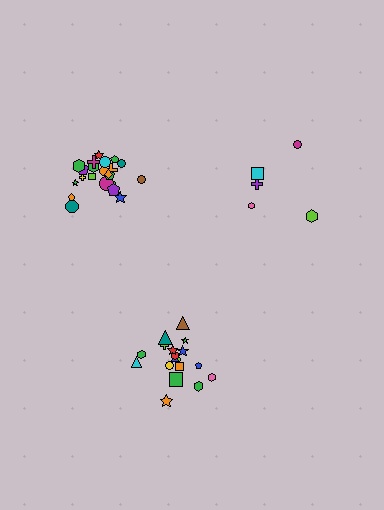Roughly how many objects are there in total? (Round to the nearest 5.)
Roughly 45 objects in total.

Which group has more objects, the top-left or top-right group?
The top-left group.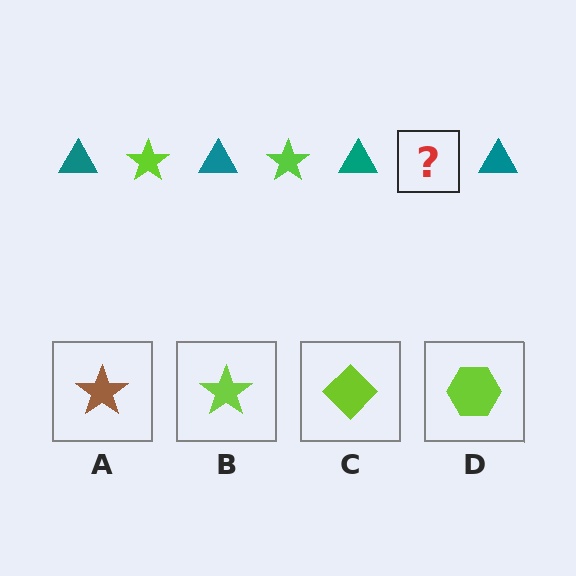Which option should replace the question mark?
Option B.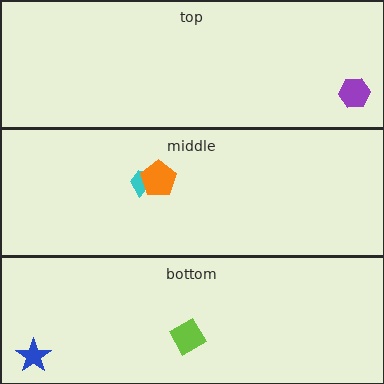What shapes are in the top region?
The purple hexagon.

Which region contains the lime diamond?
The bottom region.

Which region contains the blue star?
The bottom region.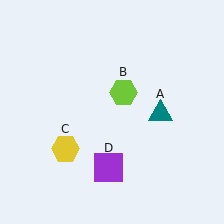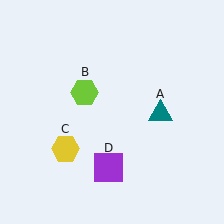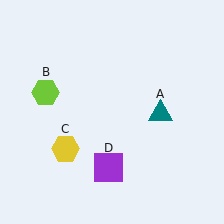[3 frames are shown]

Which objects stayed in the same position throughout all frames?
Teal triangle (object A) and yellow hexagon (object C) and purple square (object D) remained stationary.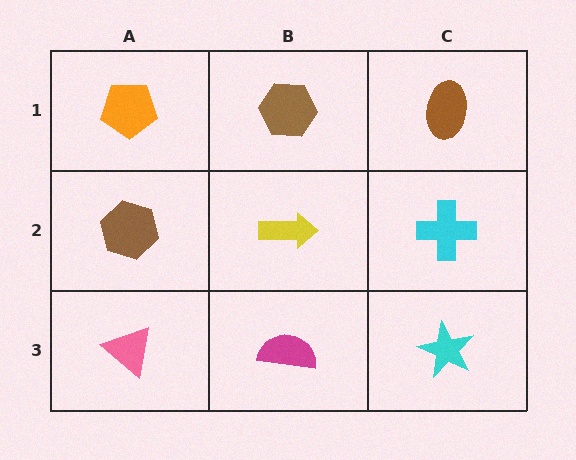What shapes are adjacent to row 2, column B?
A brown hexagon (row 1, column B), a magenta semicircle (row 3, column B), a brown hexagon (row 2, column A), a cyan cross (row 2, column C).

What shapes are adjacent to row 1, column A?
A brown hexagon (row 2, column A), a brown hexagon (row 1, column B).